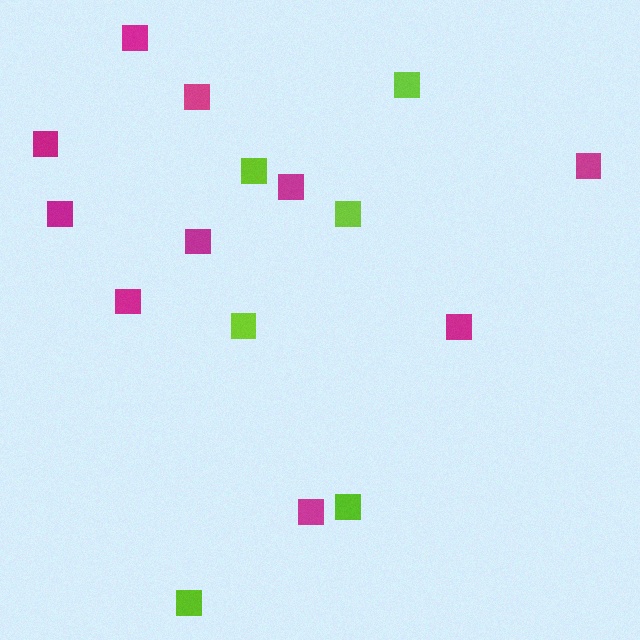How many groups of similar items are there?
There are 2 groups: one group of magenta squares (10) and one group of lime squares (6).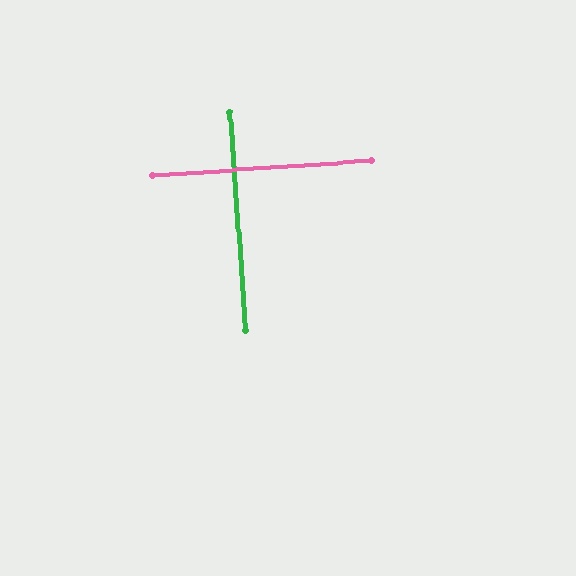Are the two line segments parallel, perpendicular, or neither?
Perpendicular — they meet at approximately 90°.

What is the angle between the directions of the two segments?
Approximately 90 degrees.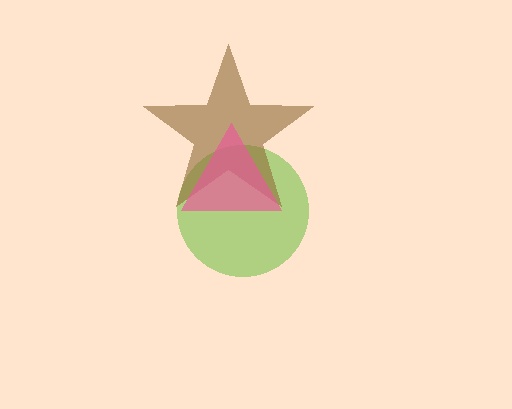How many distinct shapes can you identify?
There are 3 distinct shapes: a lime circle, a brown star, a pink triangle.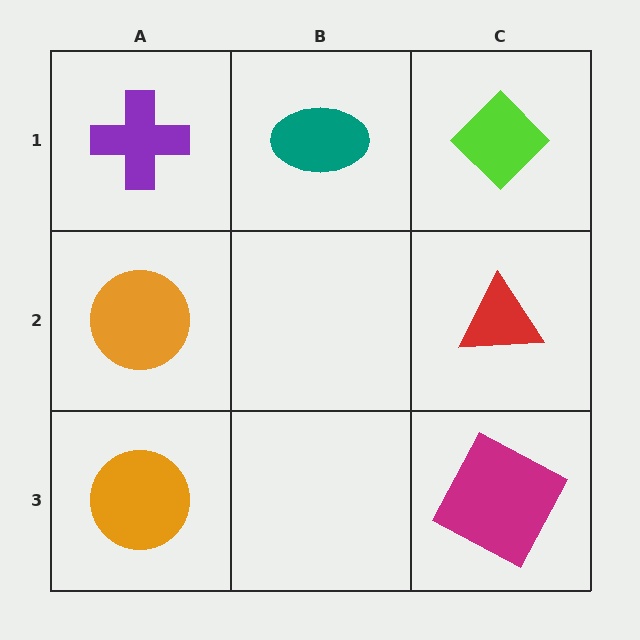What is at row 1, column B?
A teal ellipse.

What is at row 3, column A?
An orange circle.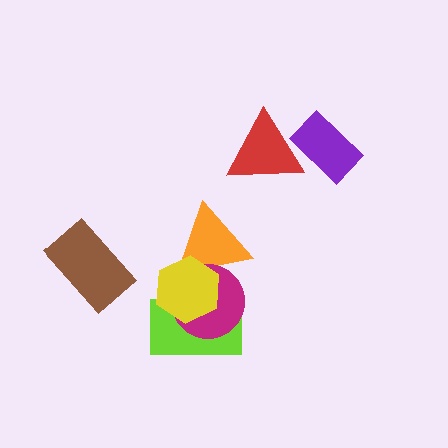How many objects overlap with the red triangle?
1 object overlaps with the red triangle.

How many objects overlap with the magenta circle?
3 objects overlap with the magenta circle.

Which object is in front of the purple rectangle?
The red triangle is in front of the purple rectangle.